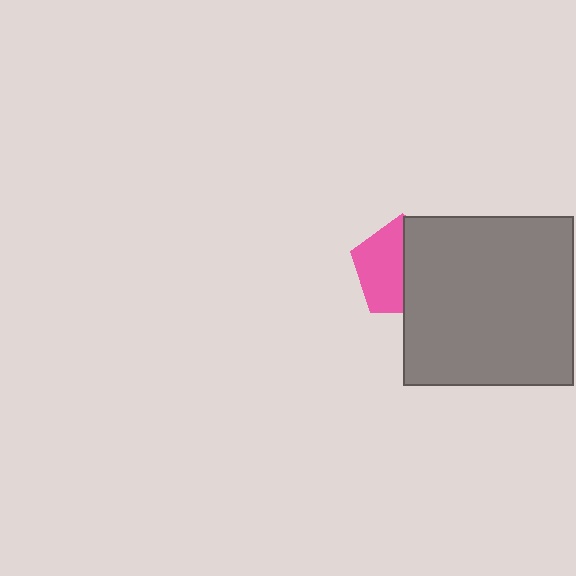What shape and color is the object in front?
The object in front is a gray square.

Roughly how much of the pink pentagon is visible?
About half of it is visible (roughly 51%).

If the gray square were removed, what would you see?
You would see the complete pink pentagon.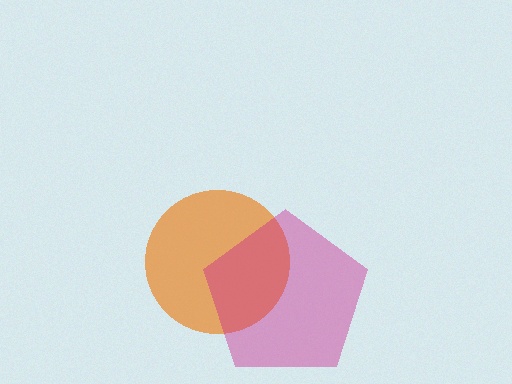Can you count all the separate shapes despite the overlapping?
Yes, there are 2 separate shapes.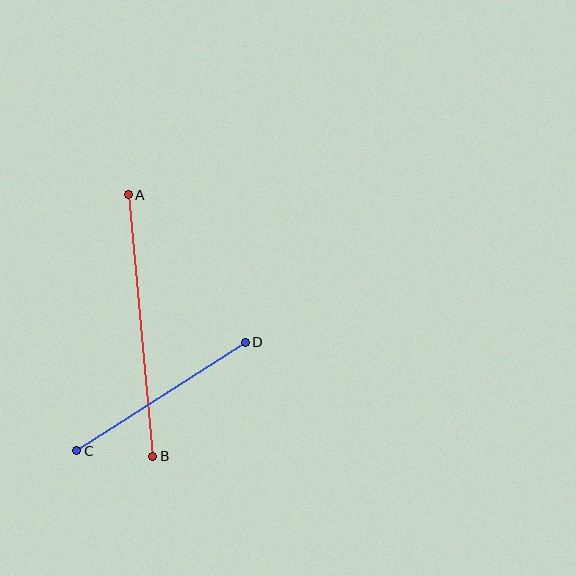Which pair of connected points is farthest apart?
Points A and B are farthest apart.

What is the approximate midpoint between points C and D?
The midpoint is at approximately (161, 396) pixels.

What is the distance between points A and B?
The distance is approximately 263 pixels.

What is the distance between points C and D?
The distance is approximately 200 pixels.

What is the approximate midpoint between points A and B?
The midpoint is at approximately (140, 326) pixels.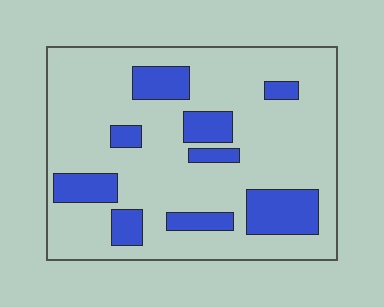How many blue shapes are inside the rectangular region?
9.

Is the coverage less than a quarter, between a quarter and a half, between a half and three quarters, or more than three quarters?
Less than a quarter.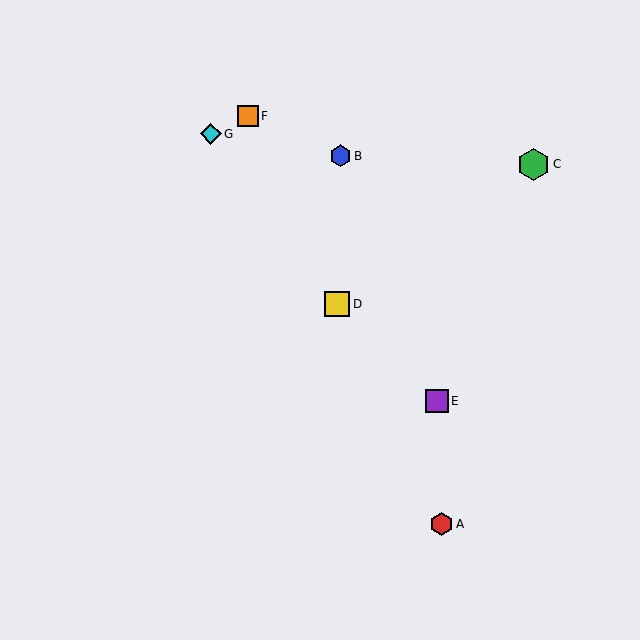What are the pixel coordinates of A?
Object A is at (442, 524).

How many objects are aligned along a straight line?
3 objects (A, D, F) are aligned along a straight line.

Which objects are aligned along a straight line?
Objects A, D, F are aligned along a straight line.